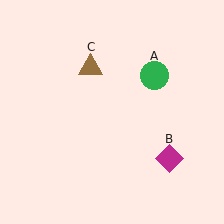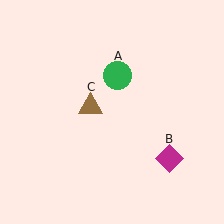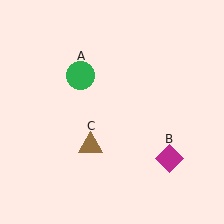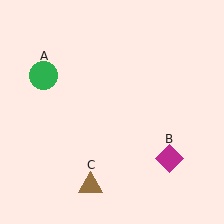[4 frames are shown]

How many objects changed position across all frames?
2 objects changed position: green circle (object A), brown triangle (object C).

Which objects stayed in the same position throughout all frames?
Magenta diamond (object B) remained stationary.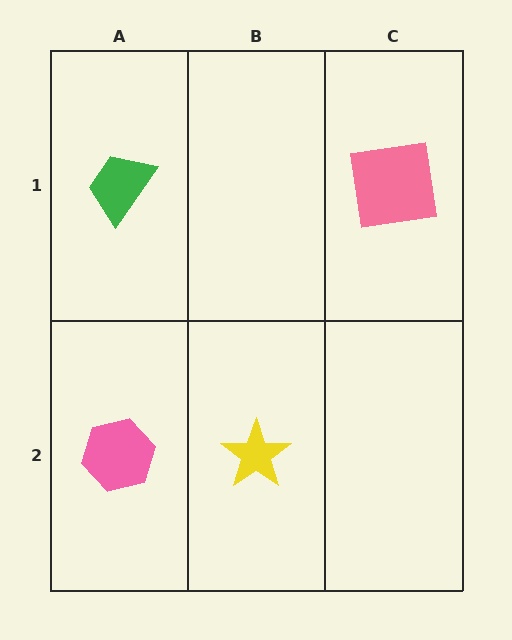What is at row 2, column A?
A pink hexagon.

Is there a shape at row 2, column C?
No, that cell is empty.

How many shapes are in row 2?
2 shapes.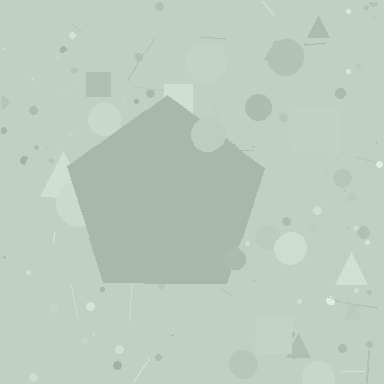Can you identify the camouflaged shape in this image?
The camouflaged shape is a pentagon.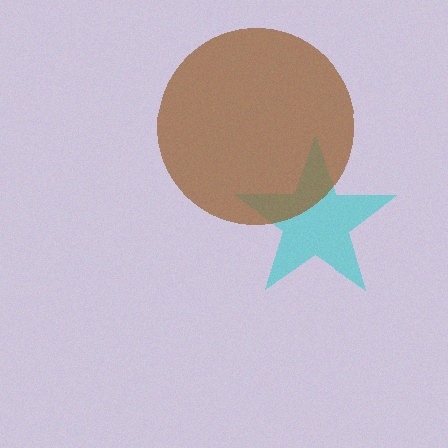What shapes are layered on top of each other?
The layered shapes are: a cyan star, a brown circle.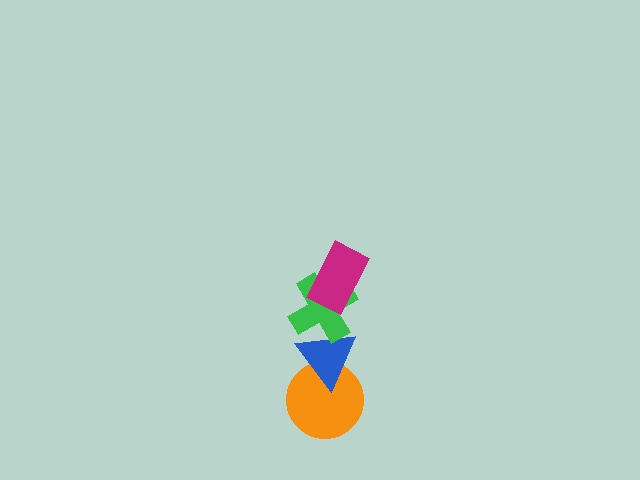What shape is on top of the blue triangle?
The green cross is on top of the blue triangle.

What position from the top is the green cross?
The green cross is 2nd from the top.